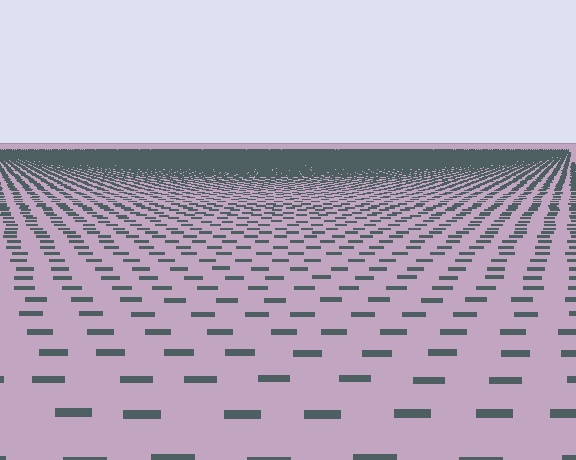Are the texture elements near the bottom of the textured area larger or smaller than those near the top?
Larger. Near the bottom, elements are closer to the viewer and appear at a bigger on-screen size.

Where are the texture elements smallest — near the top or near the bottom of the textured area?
Near the top.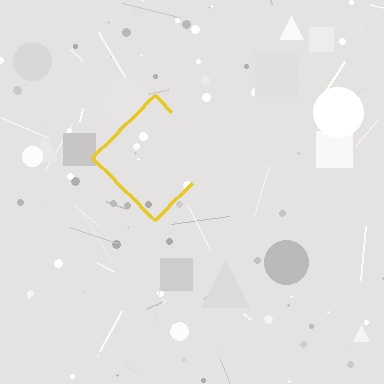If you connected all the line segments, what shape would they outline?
They would outline a diamond.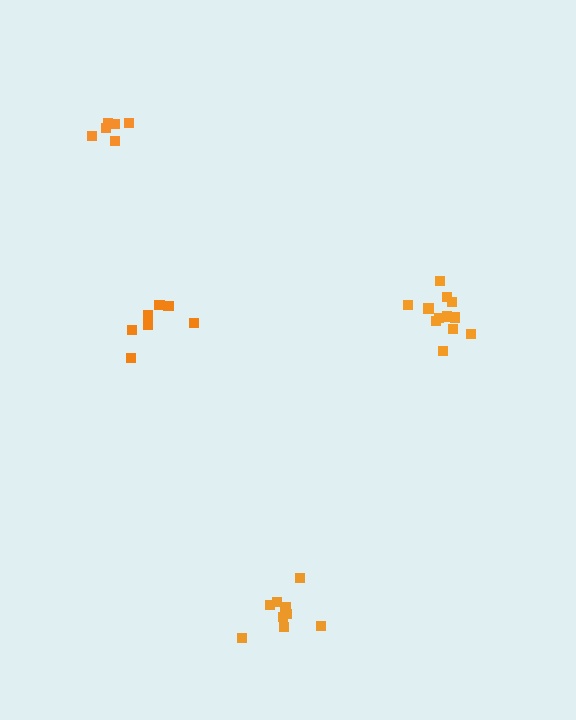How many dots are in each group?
Group 1: 6 dots, Group 2: 7 dots, Group 3: 9 dots, Group 4: 12 dots (34 total).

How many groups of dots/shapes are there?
There are 4 groups.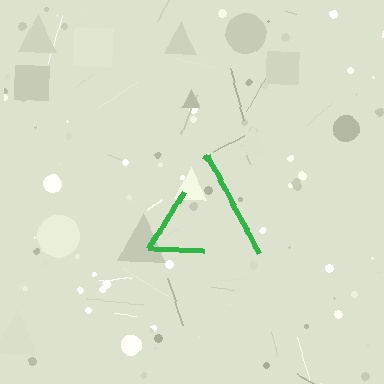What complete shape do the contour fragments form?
The contour fragments form a triangle.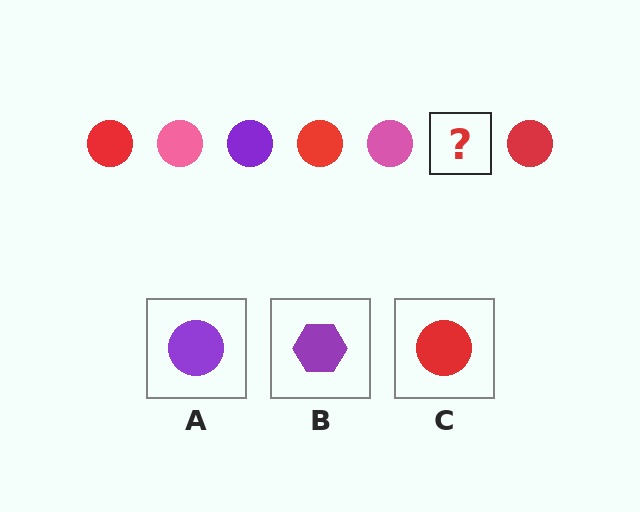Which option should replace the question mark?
Option A.